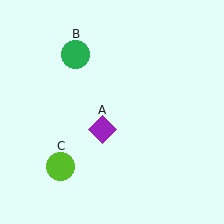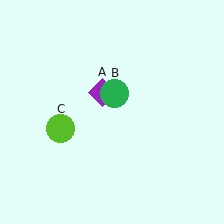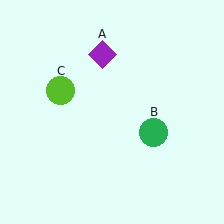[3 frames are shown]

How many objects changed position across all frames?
3 objects changed position: purple diamond (object A), green circle (object B), lime circle (object C).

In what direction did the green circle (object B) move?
The green circle (object B) moved down and to the right.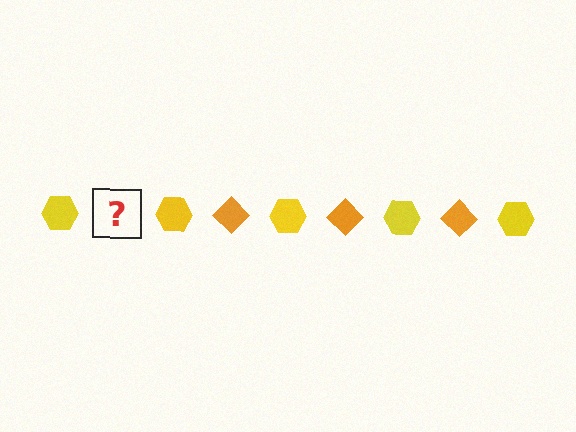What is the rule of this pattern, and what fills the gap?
The rule is that the pattern alternates between yellow hexagon and orange diamond. The gap should be filled with an orange diamond.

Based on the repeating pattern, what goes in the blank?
The blank should be an orange diamond.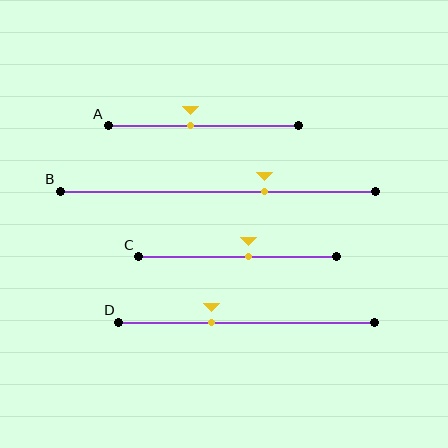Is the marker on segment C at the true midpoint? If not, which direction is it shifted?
No, the marker on segment C is shifted to the right by about 5% of the segment length.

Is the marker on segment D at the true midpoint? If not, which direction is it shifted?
No, the marker on segment D is shifted to the left by about 14% of the segment length.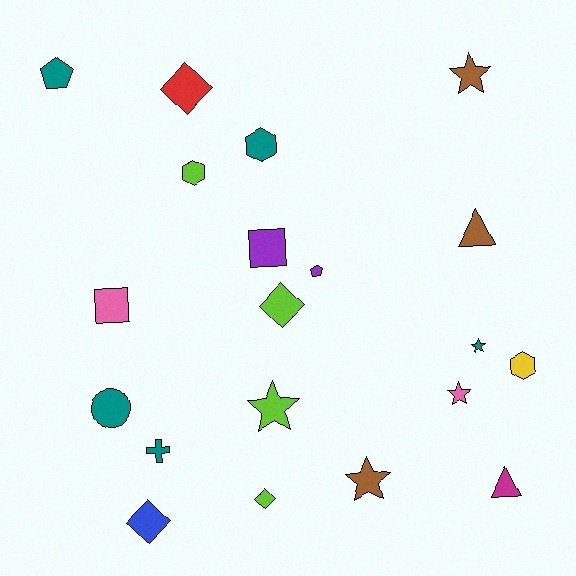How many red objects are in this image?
There is 1 red object.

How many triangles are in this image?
There are 2 triangles.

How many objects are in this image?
There are 20 objects.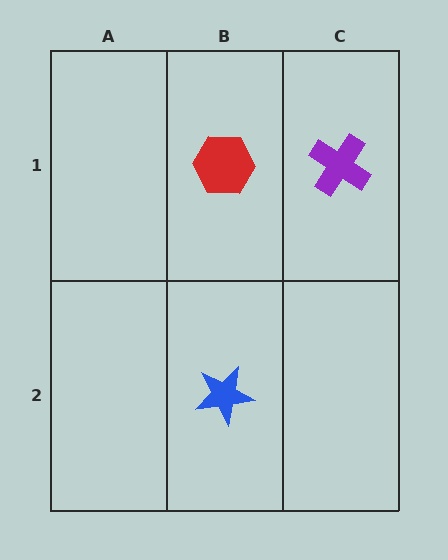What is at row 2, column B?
A blue star.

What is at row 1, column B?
A red hexagon.